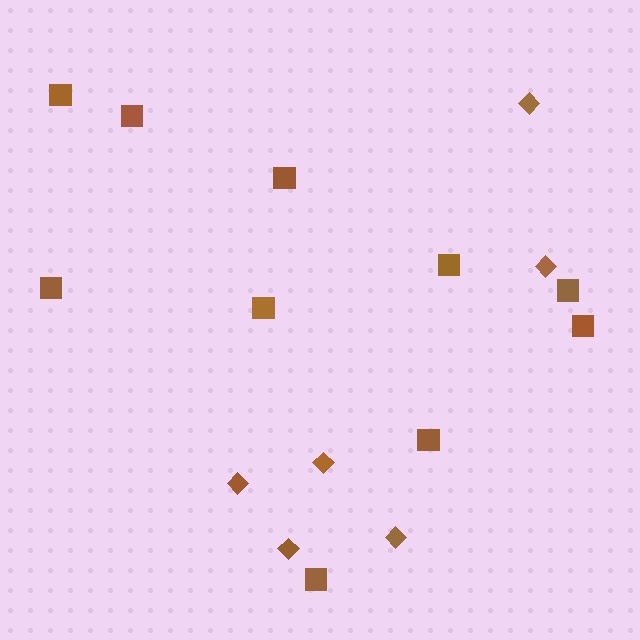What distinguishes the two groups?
There are 2 groups: one group of diamonds (6) and one group of squares (10).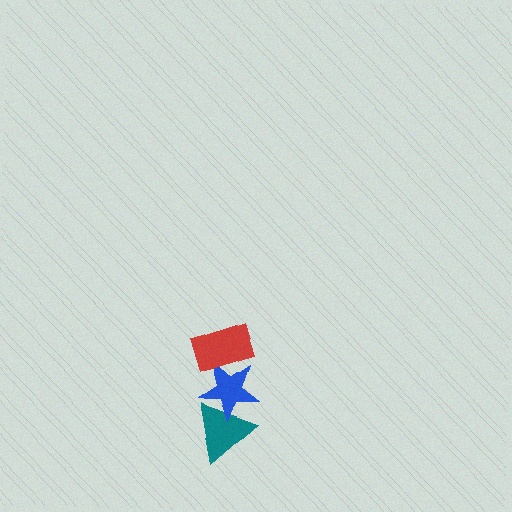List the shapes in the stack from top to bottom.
From top to bottom: the red rectangle, the blue star, the teal triangle.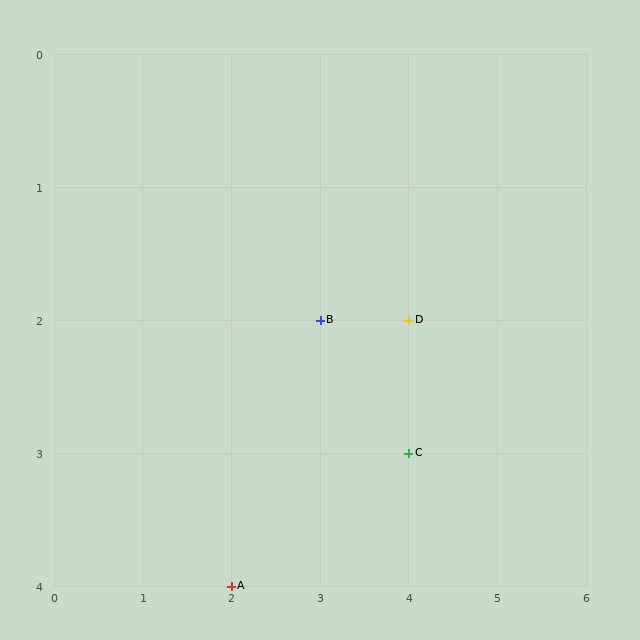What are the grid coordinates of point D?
Point D is at grid coordinates (4, 2).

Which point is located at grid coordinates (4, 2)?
Point D is at (4, 2).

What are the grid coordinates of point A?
Point A is at grid coordinates (2, 4).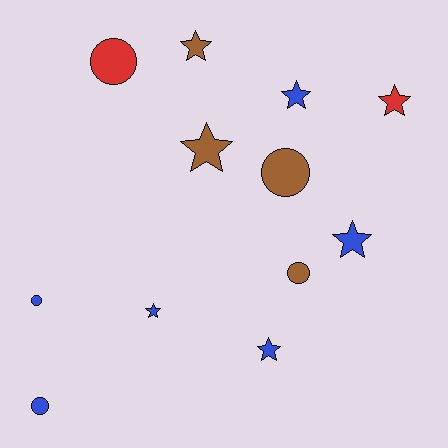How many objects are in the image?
There are 12 objects.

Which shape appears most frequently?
Star, with 7 objects.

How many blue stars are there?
There are 4 blue stars.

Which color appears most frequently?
Blue, with 6 objects.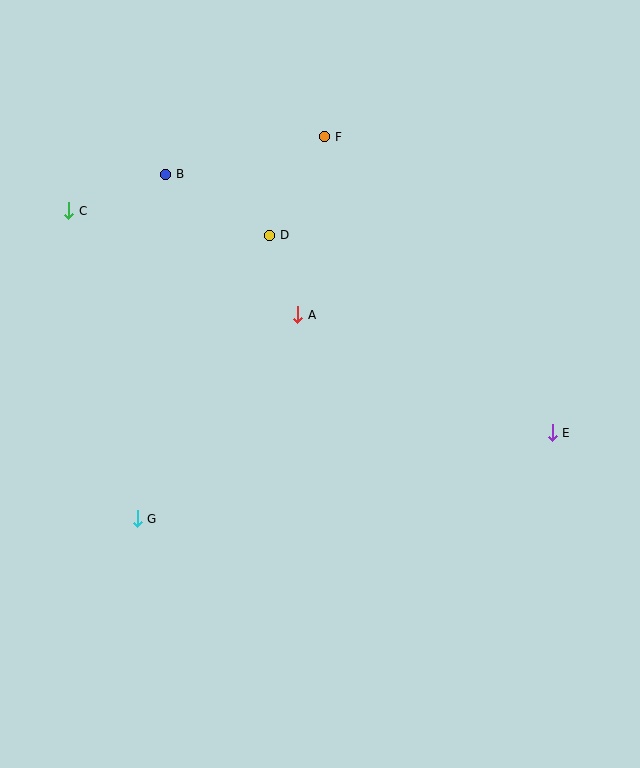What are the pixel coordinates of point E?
Point E is at (552, 433).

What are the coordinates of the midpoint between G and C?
The midpoint between G and C is at (103, 365).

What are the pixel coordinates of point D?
Point D is at (270, 235).